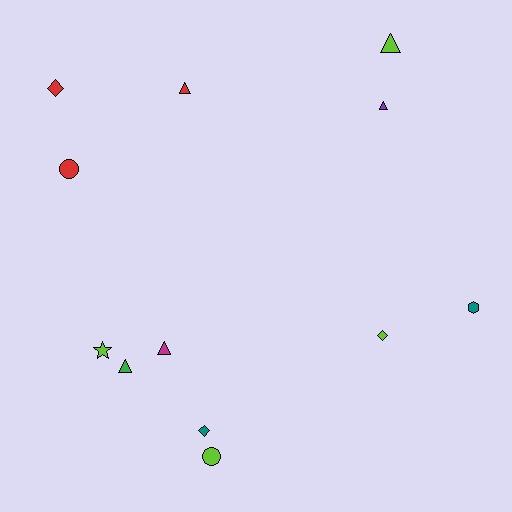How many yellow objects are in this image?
There are no yellow objects.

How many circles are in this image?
There are 2 circles.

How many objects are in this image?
There are 12 objects.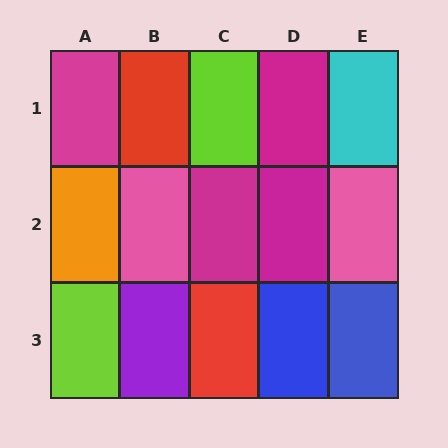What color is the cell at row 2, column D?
Magenta.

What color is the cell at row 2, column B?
Pink.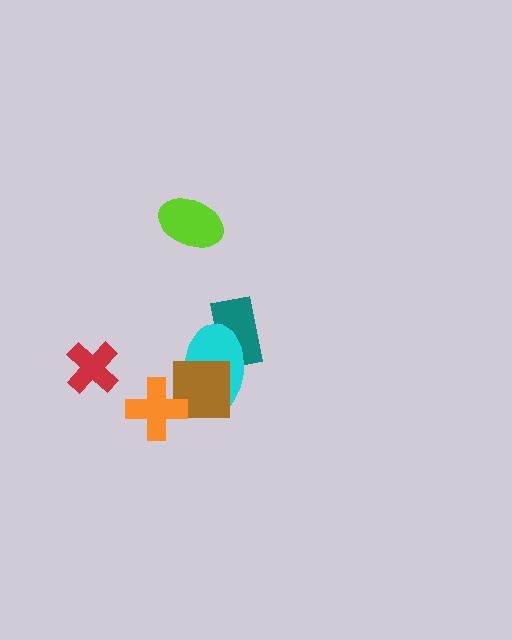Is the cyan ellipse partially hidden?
Yes, it is partially covered by another shape.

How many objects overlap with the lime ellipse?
0 objects overlap with the lime ellipse.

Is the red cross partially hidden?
No, no other shape covers it.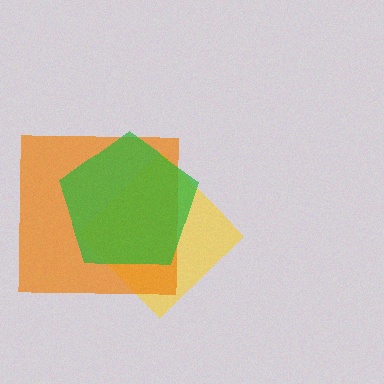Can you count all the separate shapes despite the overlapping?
Yes, there are 3 separate shapes.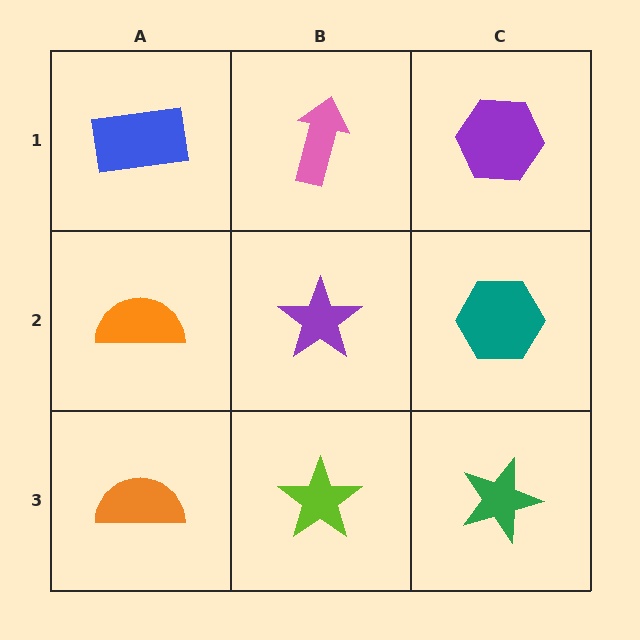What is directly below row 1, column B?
A purple star.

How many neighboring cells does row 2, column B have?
4.